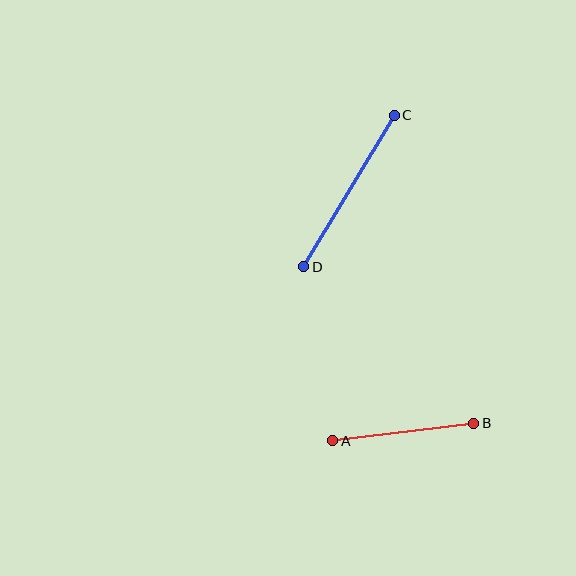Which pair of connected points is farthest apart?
Points C and D are farthest apart.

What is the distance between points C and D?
The distance is approximately 177 pixels.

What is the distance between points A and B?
The distance is approximately 142 pixels.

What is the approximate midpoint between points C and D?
The midpoint is at approximately (349, 191) pixels.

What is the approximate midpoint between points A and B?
The midpoint is at approximately (403, 432) pixels.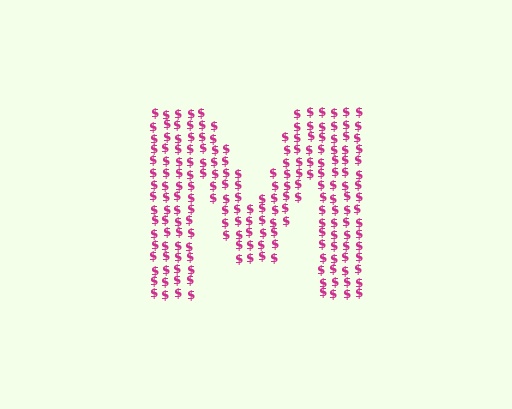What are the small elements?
The small elements are dollar signs.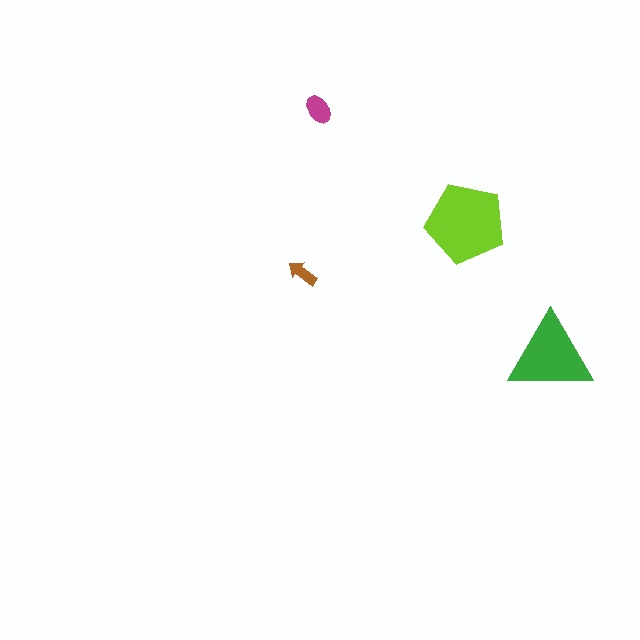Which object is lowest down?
The green triangle is bottommost.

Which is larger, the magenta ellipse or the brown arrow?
The magenta ellipse.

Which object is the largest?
The lime pentagon.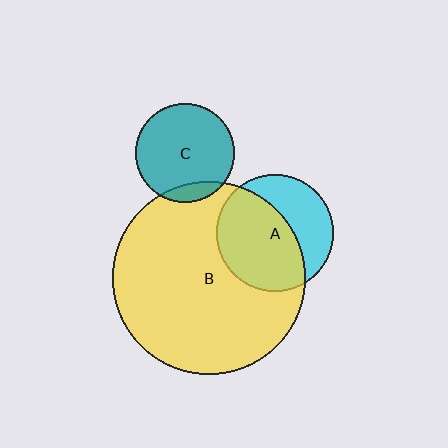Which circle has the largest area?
Circle B (yellow).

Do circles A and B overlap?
Yes.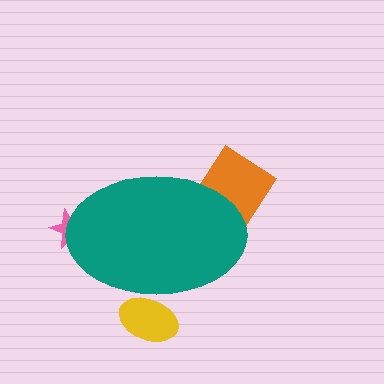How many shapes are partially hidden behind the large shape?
3 shapes are partially hidden.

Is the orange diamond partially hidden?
Yes, the orange diamond is partially hidden behind the teal ellipse.